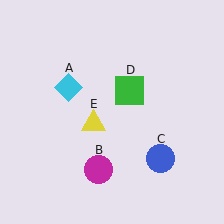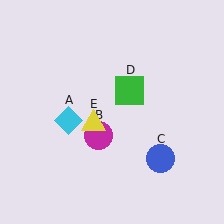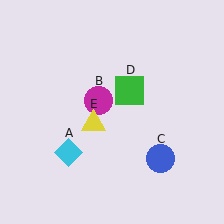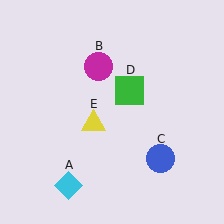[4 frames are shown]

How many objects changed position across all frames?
2 objects changed position: cyan diamond (object A), magenta circle (object B).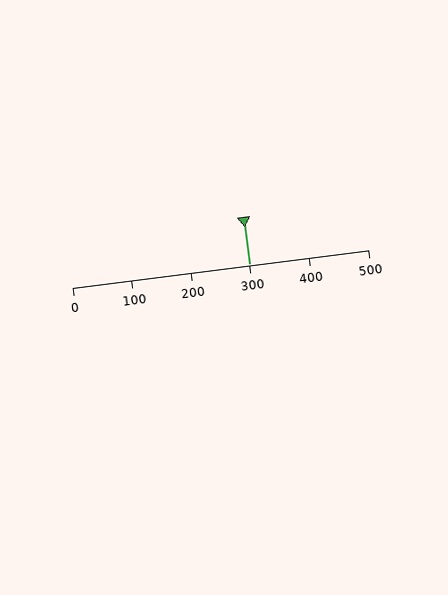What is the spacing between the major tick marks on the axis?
The major ticks are spaced 100 apart.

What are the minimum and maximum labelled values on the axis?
The axis runs from 0 to 500.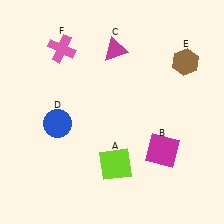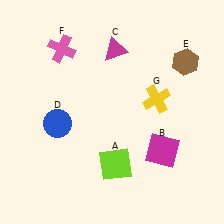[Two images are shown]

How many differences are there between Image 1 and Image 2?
There is 1 difference between the two images.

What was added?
A yellow cross (G) was added in Image 2.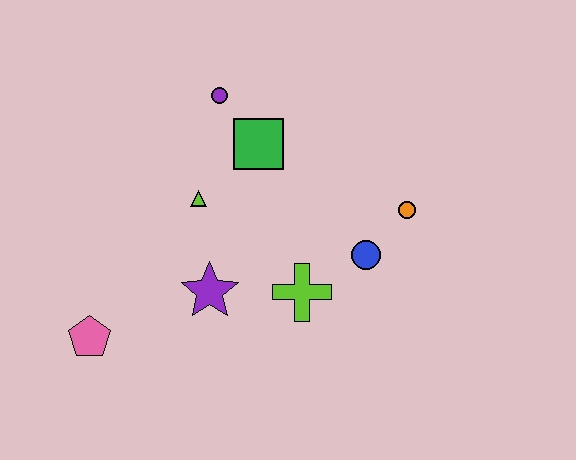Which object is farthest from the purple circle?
The pink pentagon is farthest from the purple circle.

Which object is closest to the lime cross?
The blue circle is closest to the lime cross.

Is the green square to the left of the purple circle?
No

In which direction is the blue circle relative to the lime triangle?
The blue circle is to the right of the lime triangle.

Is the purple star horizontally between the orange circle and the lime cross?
No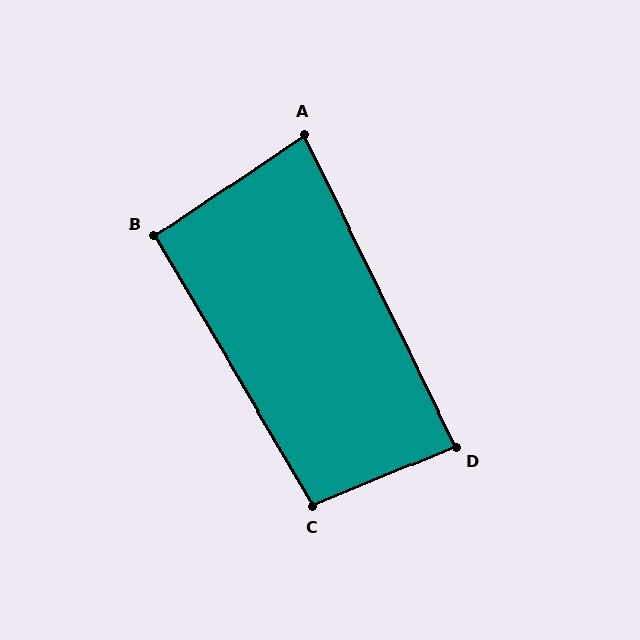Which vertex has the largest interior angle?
C, at approximately 98 degrees.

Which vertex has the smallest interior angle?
A, at approximately 82 degrees.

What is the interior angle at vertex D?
Approximately 86 degrees (approximately right).